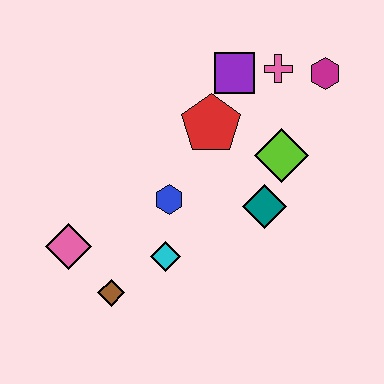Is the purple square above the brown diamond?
Yes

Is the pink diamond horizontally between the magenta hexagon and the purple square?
No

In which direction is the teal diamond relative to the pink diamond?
The teal diamond is to the right of the pink diamond.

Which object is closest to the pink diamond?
The brown diamond is closest to the pink diamond.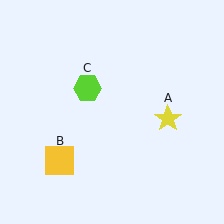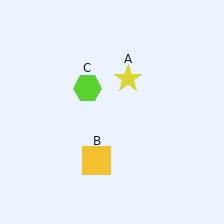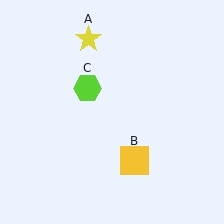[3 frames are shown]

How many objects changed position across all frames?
2 objects changed position: yellow star (object A), yellow square (object B).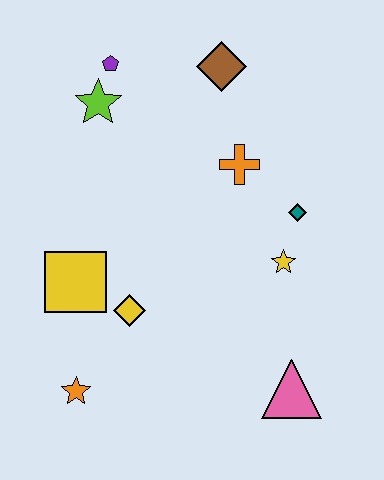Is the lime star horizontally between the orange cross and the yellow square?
Yes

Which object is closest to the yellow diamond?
The yellow square is closest to the yellow diamond.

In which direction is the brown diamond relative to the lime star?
The brown diamond is to the right of the lime star.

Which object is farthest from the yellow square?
The brown diamond is farthest from the yellow square.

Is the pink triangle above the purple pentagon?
No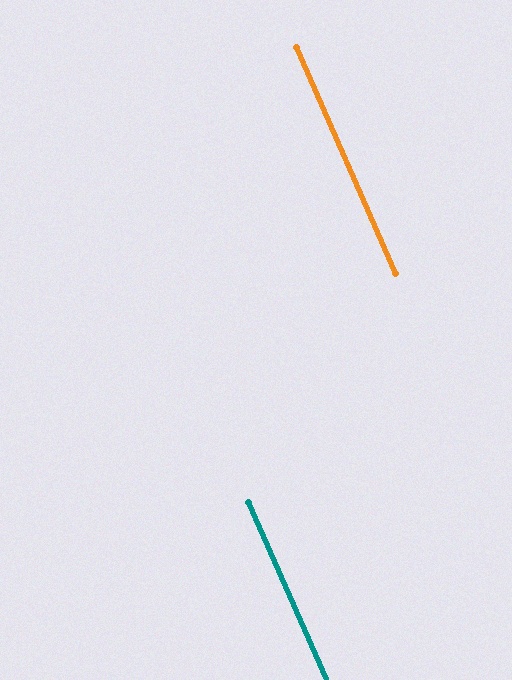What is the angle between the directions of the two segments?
Approximately 0 degrees.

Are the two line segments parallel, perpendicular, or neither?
Parallel — their directions differ by only 0.2°.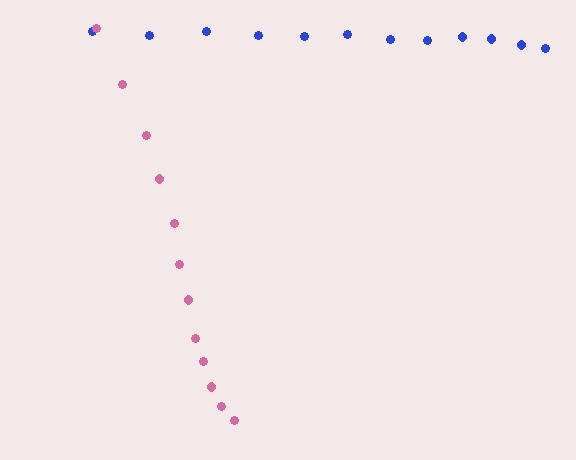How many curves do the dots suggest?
There are 2 distinct paths.